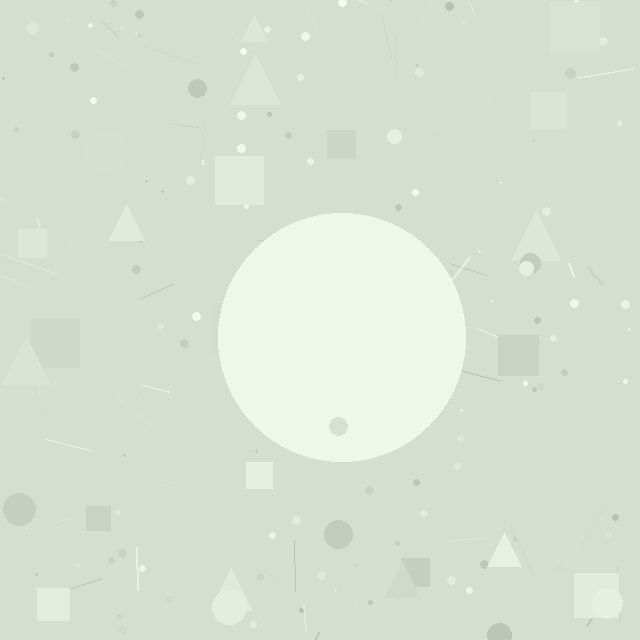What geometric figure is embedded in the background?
A circle is embedded in the background.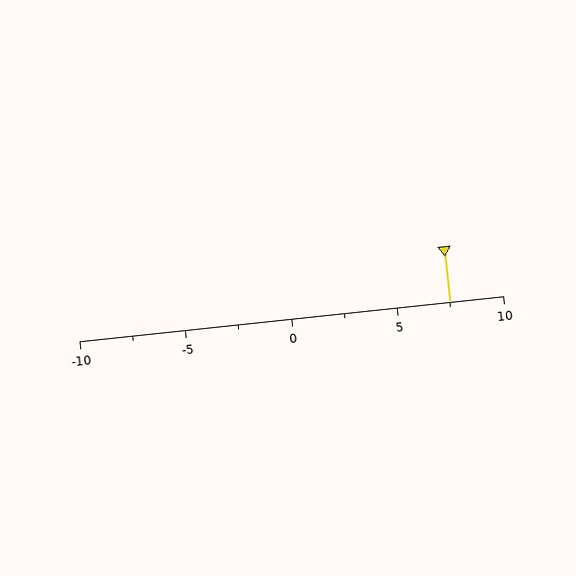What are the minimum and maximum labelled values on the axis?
The axis runs from -10 to 10.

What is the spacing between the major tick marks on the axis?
The major ticks are spaced 5 apart.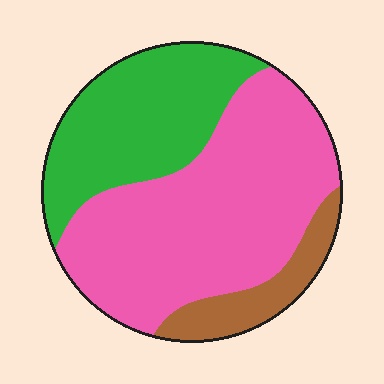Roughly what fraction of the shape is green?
Green covers about 30% of the shape.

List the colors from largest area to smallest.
From largest to smallest: pink, green, brown.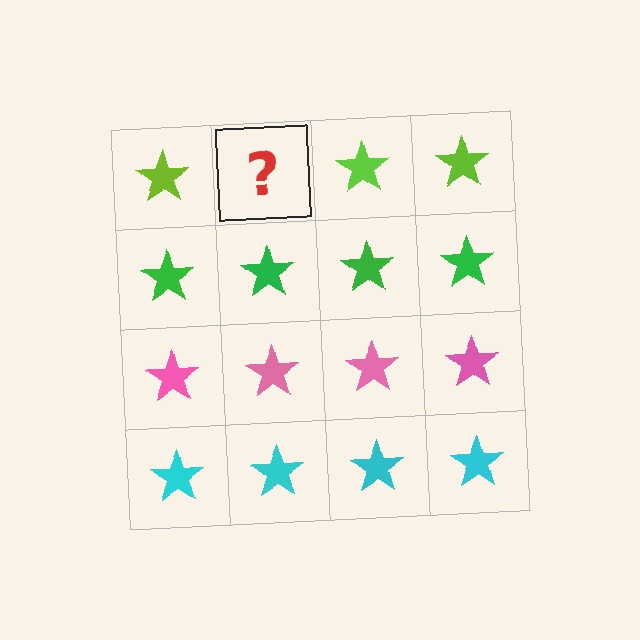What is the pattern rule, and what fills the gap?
The rule is that each row has a consistent color. The gap should be filled with a lime star.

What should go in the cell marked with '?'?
The missing cell should contain a lime star.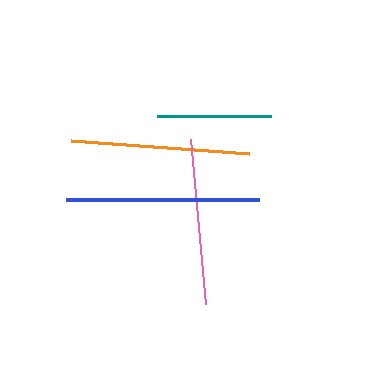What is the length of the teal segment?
The teal segment is approximately 114 pixels long.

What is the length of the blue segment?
The blue segment is approximately 193 pixels long.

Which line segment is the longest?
The blue line is the longest at approximately 193 pixels.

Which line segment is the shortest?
The teal line is the shortest at approximately 114 pixels.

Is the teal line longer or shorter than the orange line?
The orange line is longer than the teal line.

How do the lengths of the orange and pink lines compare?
The orange and pink lines are approximately the same length.